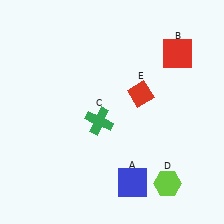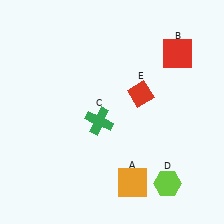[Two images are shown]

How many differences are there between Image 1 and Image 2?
There is 1 difference between the two images.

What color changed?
The square (A) changed from blue in Image 1 to orange in Image 2.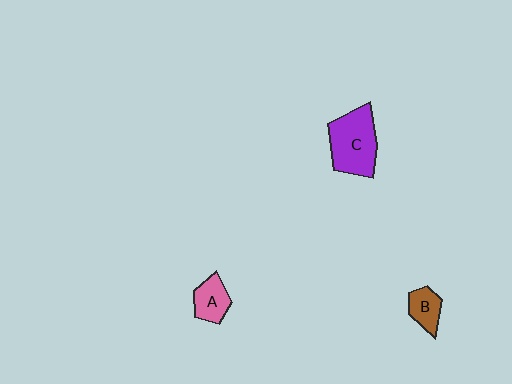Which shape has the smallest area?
Shape B (brown).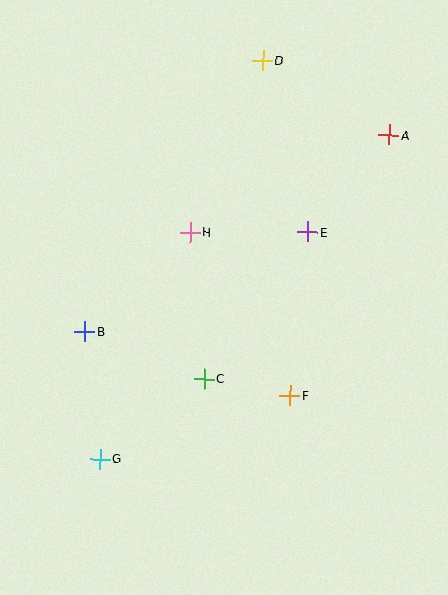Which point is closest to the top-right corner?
Point A is closest to the top-right corner.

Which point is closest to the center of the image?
Point H at (190, 232) is closest to the center.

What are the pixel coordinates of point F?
Point F is at (290, 396).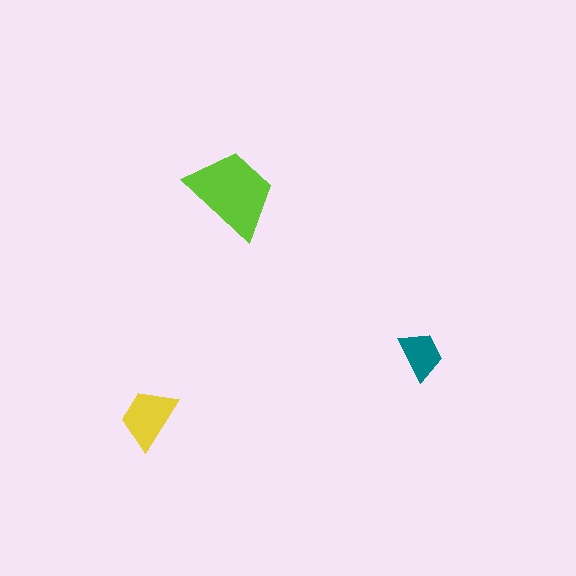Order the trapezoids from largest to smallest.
the lime one, the yellow one, the teal one.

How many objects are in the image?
There are 3 objects in the image.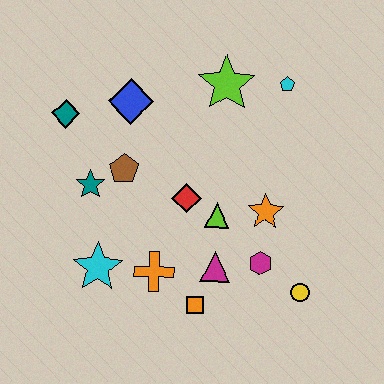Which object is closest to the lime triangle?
The red diamond is closest to the lime triangle.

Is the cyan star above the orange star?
No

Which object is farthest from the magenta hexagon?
The teal diamond is farthest from the magenta hexagon.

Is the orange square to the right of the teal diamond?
Yes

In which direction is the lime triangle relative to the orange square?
The lime triangle is above the orange square.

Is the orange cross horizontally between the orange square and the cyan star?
Yes